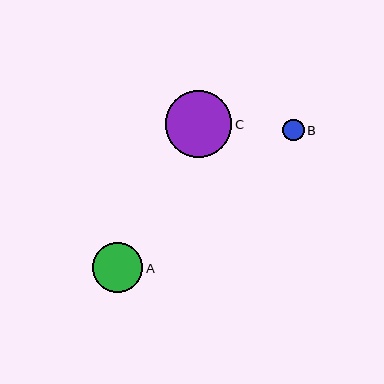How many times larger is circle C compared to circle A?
Circle C is approximately 1.3 times the size of circle A.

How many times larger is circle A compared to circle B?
Circle A is approximately 2.3 times the size of circle B.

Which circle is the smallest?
Circle B is the smallest with a size of approximately 21 pixels.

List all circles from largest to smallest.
From largest to smallest: C, A, B.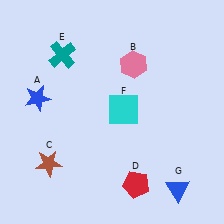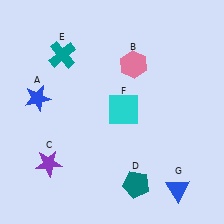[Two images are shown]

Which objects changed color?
C changed from brown to purple. D changed from red to teal.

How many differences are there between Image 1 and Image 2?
There are 2 differences between the two images.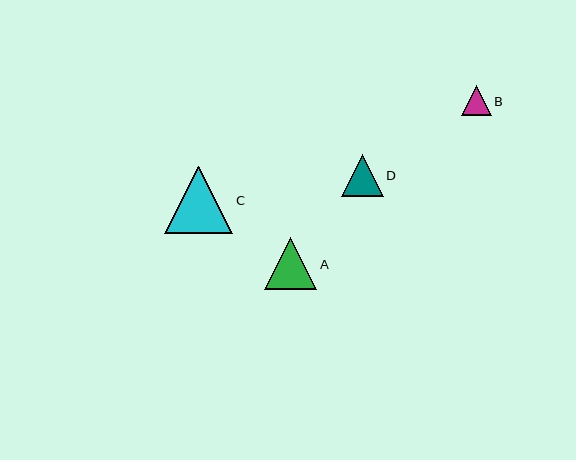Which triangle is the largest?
Triangle C is the largest with a size of approximately 68 pixels.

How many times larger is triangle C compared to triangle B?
Triangle C is approximately 2.3 times the size of triangle B.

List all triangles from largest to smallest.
From largest to smallest: C, A, D, B.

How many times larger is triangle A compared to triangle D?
Triangle A is approximately 1.2 times the size of triangle D.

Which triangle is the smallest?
Triangle B is the smallest with a size of approximately 30 pixels.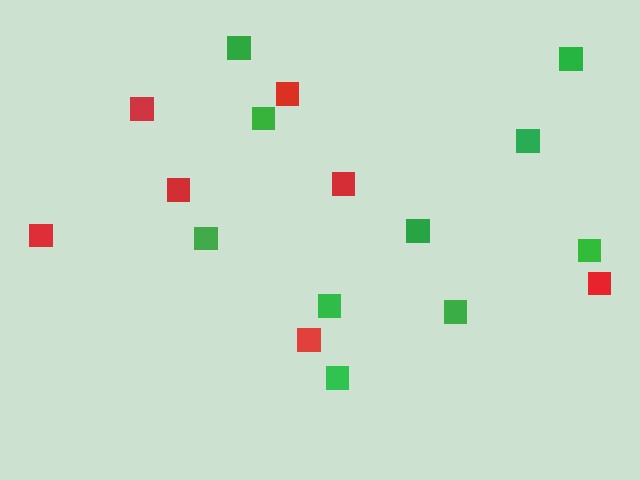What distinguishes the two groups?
There are 2 groups: one group of red squares (7) and one group of green squares (10).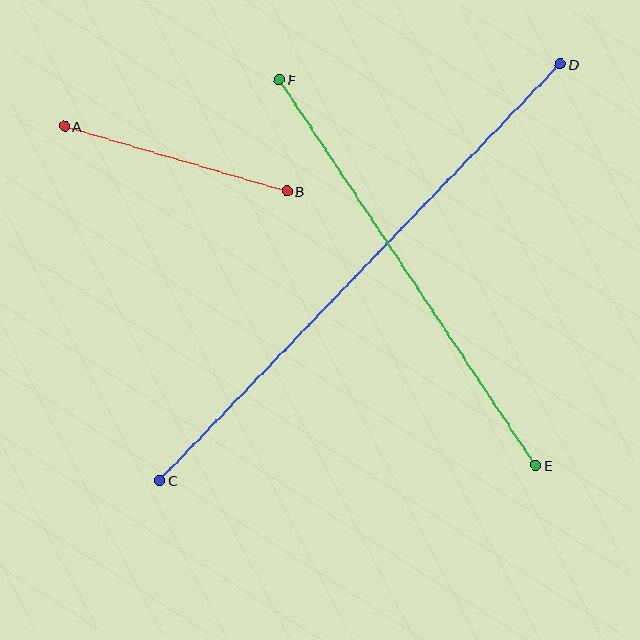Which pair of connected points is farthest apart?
Points C and D are farthest apart.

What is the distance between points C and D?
The distance is approximately 578 pixels.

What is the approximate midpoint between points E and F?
The midpoint is at approximately (408, 272) pixels.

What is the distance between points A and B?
The distance is approximately 232 pixels.